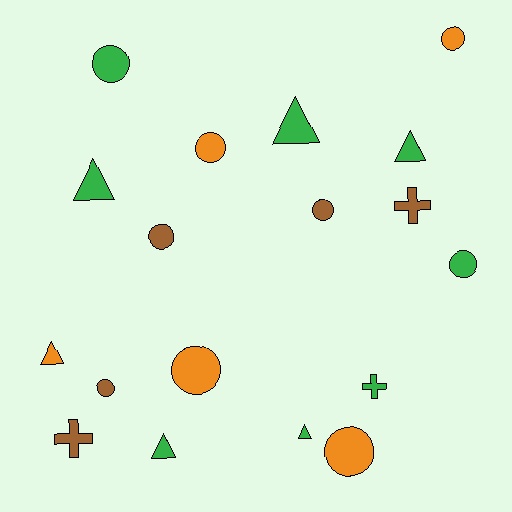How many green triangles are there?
There are 5 green triangles.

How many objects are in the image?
There are 18 objects.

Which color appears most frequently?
Green, with 8 objects.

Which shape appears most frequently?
Circle, with 9 objects.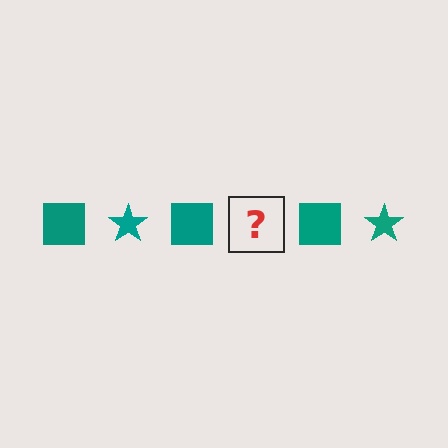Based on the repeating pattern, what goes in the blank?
The blank should be a teal star.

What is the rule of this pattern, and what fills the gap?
The rule is that the pattern cycles through square, star shapes in teal. The gap should be filled with a teal star.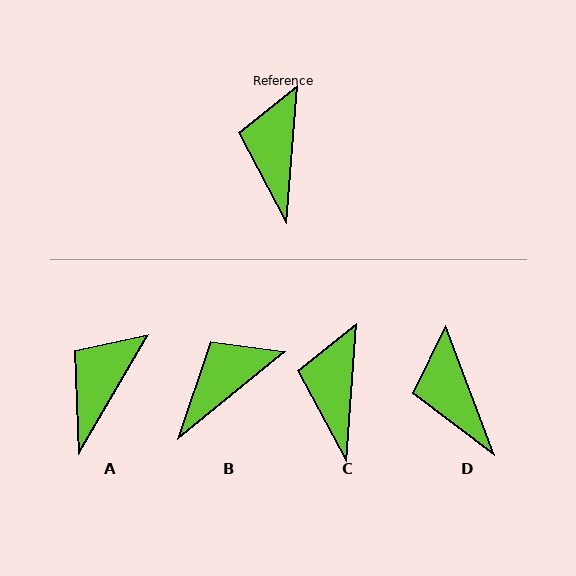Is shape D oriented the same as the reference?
No, it is off by about 25 degrees.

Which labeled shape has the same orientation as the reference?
C.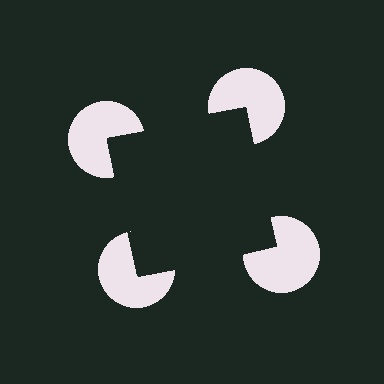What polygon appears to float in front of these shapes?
An illusory square — its edges are inferred from the aligned wedge cuts in the pac-man discs, not physically drawn.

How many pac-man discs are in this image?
There are 4 — one at each vertex of the illusory square.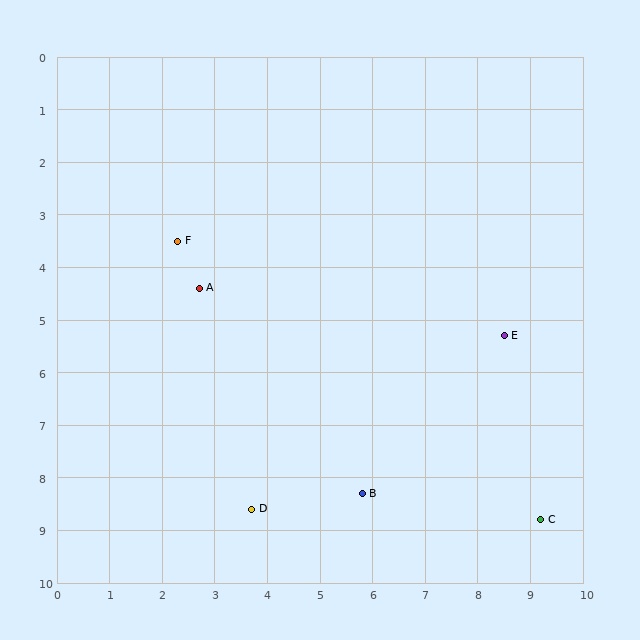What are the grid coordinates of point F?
Point F is at approximately (2.3, 3.5).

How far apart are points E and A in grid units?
Points E and A are about 5.9 grid units apart.